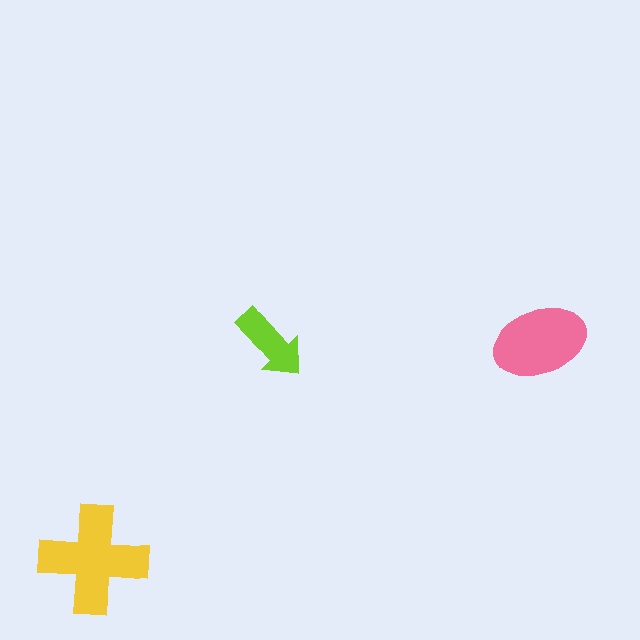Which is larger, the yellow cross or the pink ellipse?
The yellow cross.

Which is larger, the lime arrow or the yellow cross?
The yellow cross.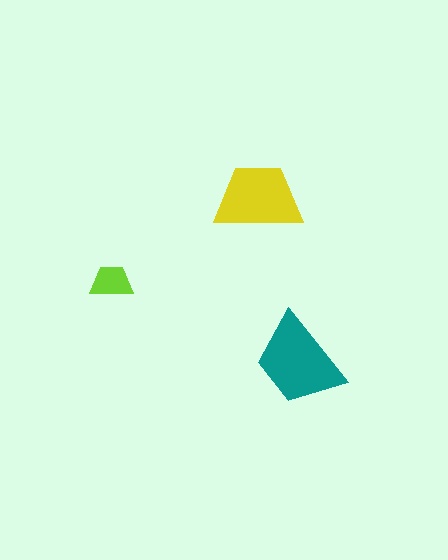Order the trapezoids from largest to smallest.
the teal one, the yellow one, the lime one.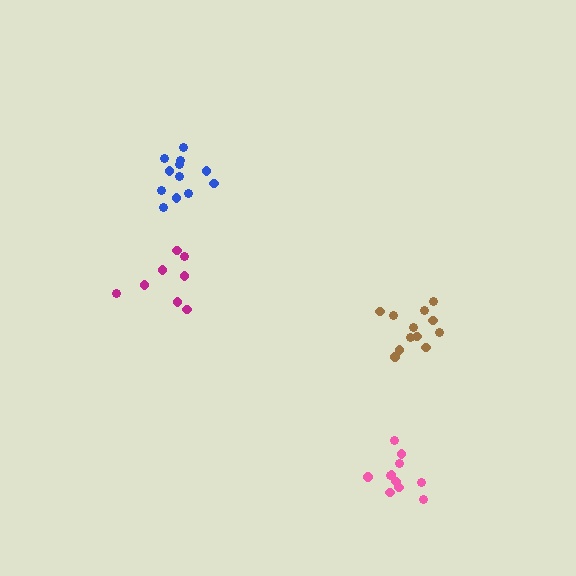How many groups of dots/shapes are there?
There are 4 groups.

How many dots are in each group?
Group 1: 12 dots, Group 2: 12 dots, Group 3: 8 dots, Group 4: 11 dots (43 total).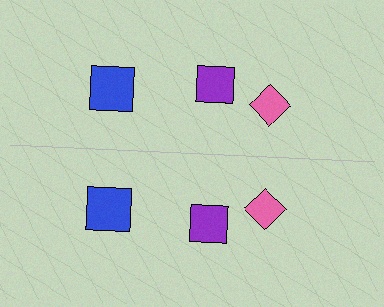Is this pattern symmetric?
Yes, this pattern has bilateral (reflection) symmetry.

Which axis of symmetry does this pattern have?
The pattern has a horizontal axis of symmetry running through the center of the image.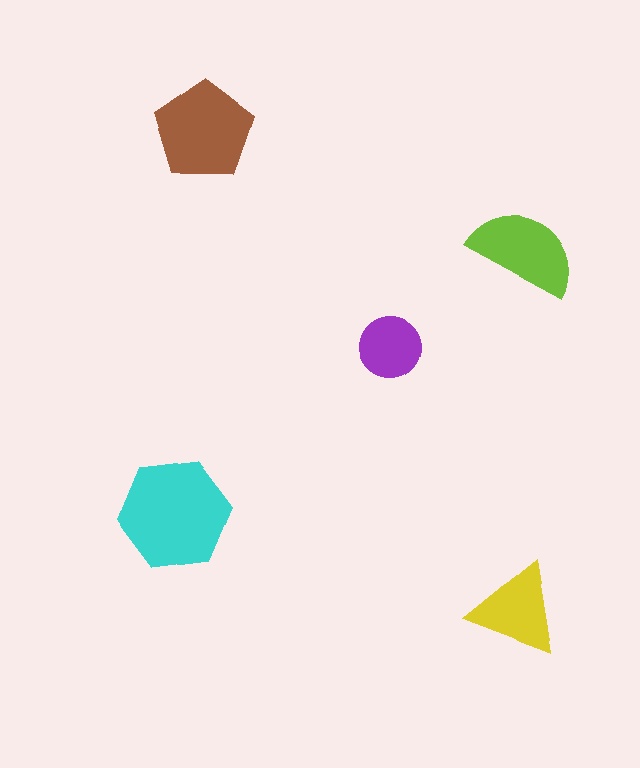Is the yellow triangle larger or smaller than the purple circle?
Larger.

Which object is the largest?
The cyan hexagon.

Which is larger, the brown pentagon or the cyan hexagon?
The cyan hexagon.